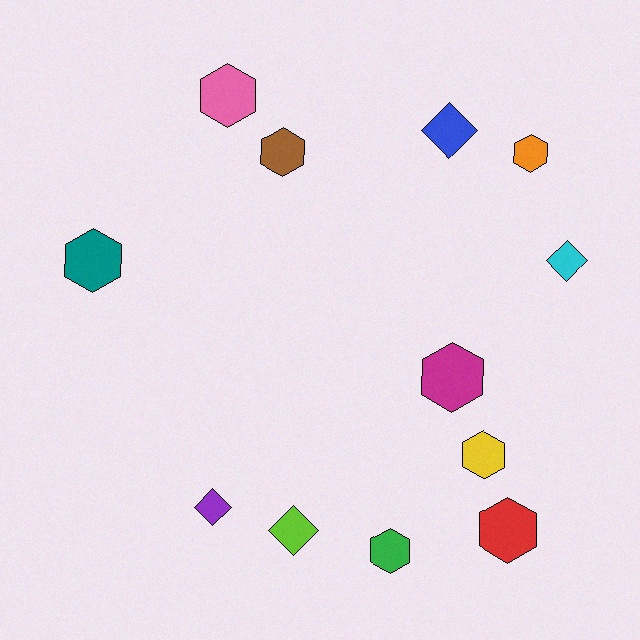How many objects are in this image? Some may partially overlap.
There are 12 objects.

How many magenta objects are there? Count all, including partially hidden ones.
There is 1 magenta object.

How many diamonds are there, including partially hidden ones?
There are 4 diamonds.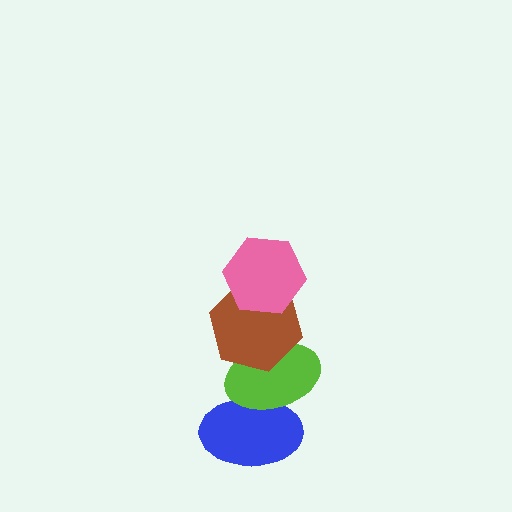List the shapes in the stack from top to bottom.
From top to bottom: the pink hexagon, the brown hexagon, the lime ellipse, the blue ellipse.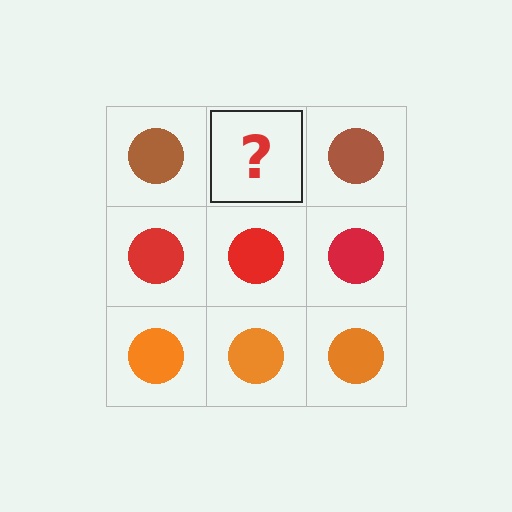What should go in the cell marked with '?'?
The missing cell should contain a brown circle.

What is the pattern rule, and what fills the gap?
The rule is that each row has a consistent color. The gap should be filled with a brown circle.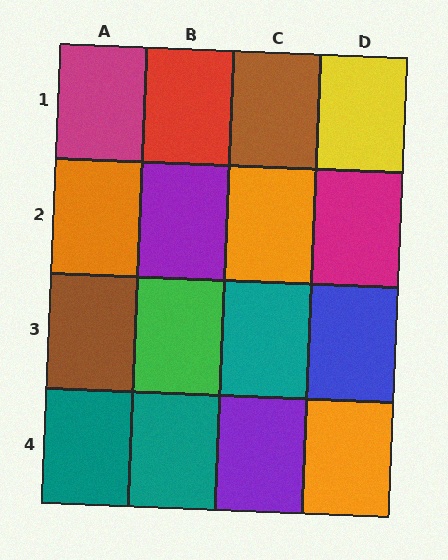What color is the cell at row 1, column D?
Yellow.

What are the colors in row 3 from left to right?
Brown, green, teal, blue.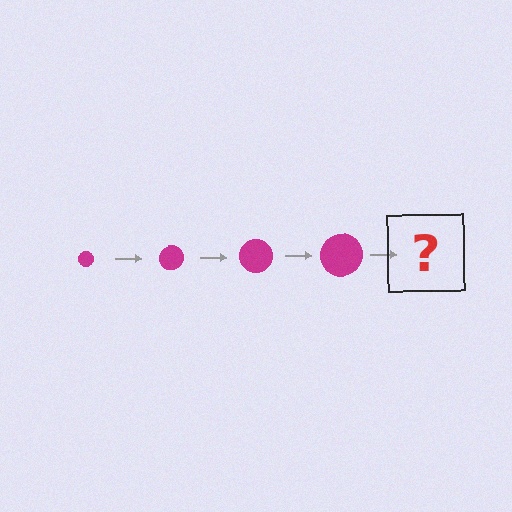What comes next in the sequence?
The next element should be a magenta circle, larger than the previous one.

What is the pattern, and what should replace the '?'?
The pattern is that the circle gets progressively larger each step. The '?' should be a magenta circle, larger than the previous one.